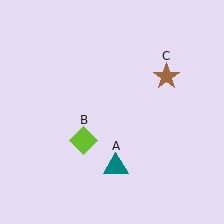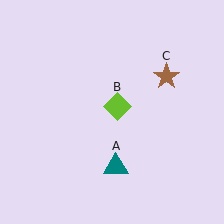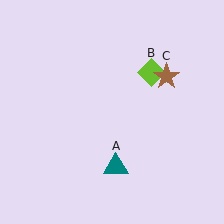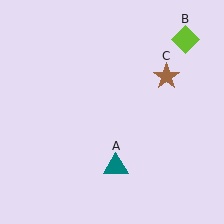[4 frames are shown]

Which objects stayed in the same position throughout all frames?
Teal triangle (object A) and brown star (object C) remained stationary.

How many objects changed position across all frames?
1 object changed position: lime diamond (object B).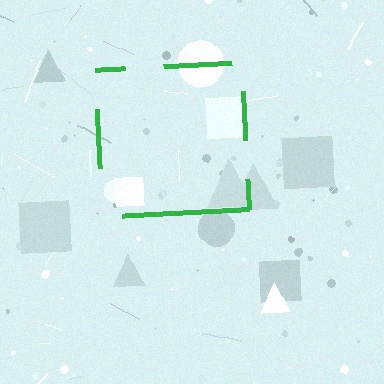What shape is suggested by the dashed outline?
The dashed outline suggests a square.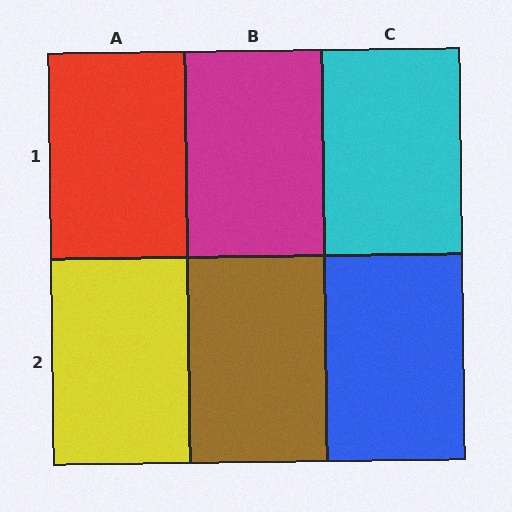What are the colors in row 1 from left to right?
Red, magenta, cyan.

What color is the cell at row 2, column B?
Brown.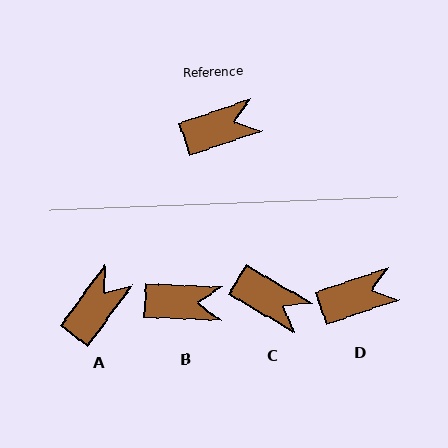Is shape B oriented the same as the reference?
No, it is off by about 21 degrees.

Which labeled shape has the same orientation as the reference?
D.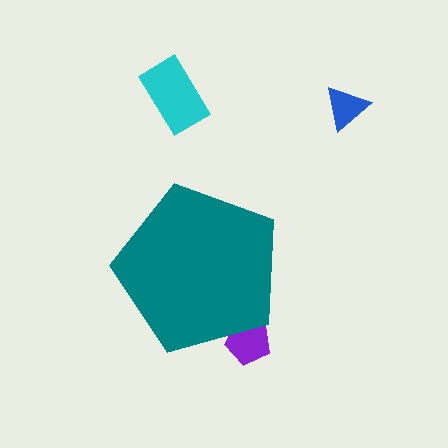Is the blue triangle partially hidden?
No, the blue triangle is fully visible.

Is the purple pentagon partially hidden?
Yes, the purple pentagon is partially hidden behind the teal pentagon.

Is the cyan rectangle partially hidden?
No, the cyan rectangle is fully visible.